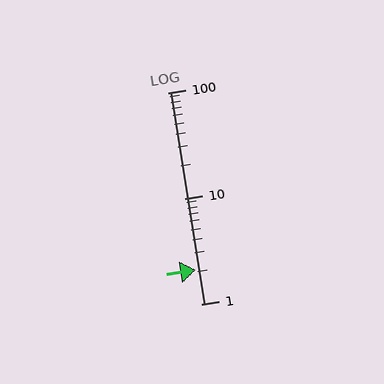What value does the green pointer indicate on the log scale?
The pointer indicates approximately 2.1.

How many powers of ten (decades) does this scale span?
The scale spans 2 decades, from 1 to 100.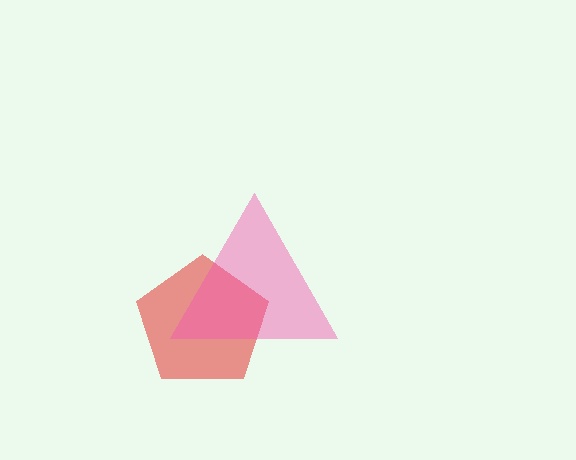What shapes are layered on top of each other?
The layered shapes are: a red pentagon, a pink triangle.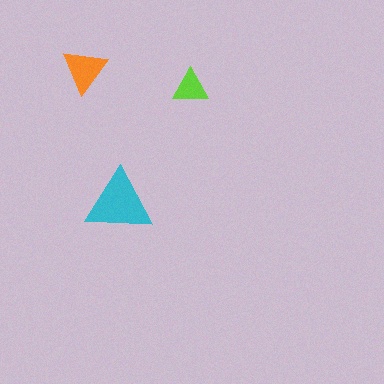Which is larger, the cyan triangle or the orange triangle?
The cyan one.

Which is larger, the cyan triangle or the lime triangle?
The cyan one.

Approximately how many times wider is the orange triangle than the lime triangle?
About 1.5 times wider.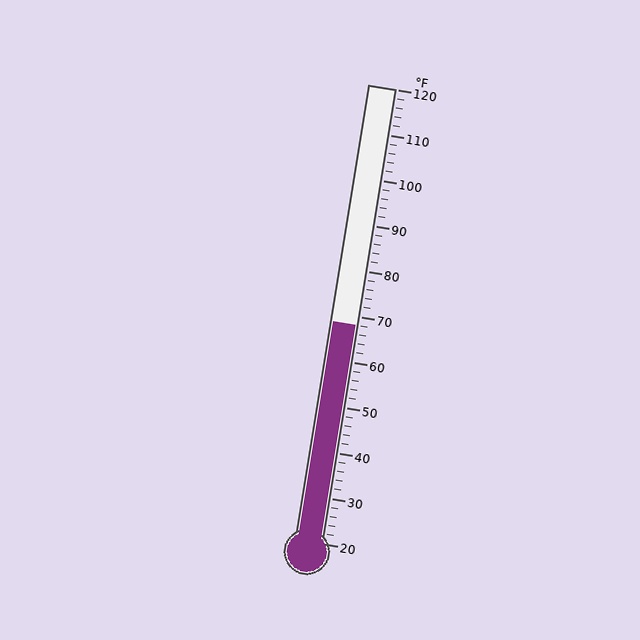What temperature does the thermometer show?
The thermometer shows approximately 68°F.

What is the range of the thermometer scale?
The thermometer scale ranges from 20°F to 120°F.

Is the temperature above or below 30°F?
The temperature is above 30°F.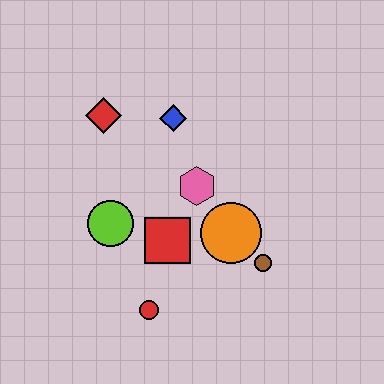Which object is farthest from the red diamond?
The brown circle is farthest from the red diamond.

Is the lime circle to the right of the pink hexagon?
No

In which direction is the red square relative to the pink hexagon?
The red square is below the pink hexagon.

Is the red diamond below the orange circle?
No